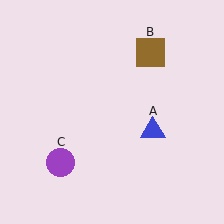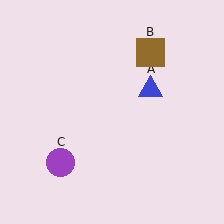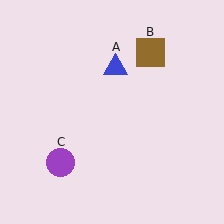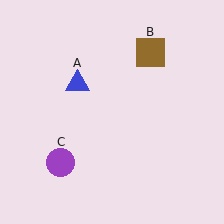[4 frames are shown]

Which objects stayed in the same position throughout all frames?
Brown square (object B) and purple circle (object C) remained stationary.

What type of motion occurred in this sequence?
The blue triangle (object A) rotated counterclockwise around the center of the scene.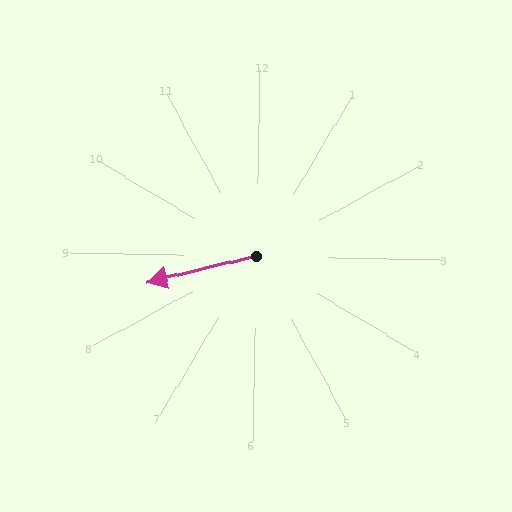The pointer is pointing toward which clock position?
Roughly 9 o'clock.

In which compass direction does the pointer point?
West.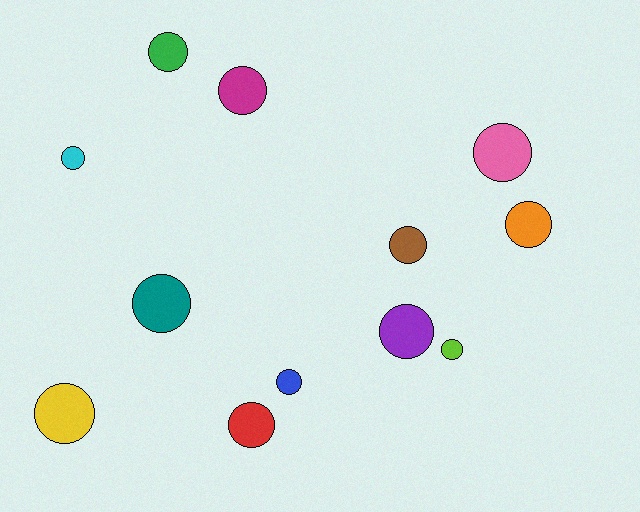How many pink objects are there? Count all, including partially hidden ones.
There is 1 pink object.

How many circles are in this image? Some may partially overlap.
There are 12 circles.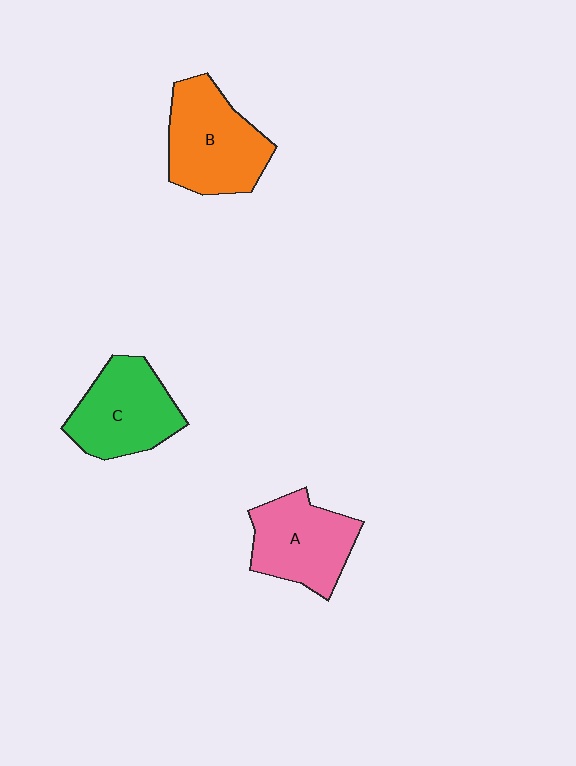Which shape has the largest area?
Shape B (orange).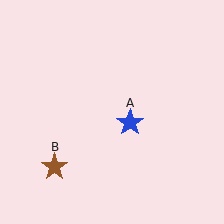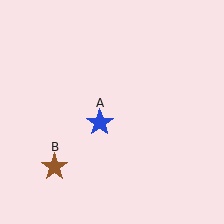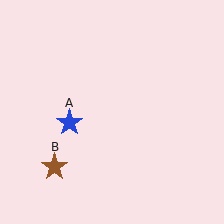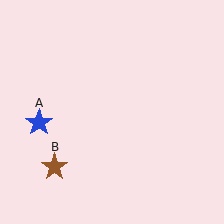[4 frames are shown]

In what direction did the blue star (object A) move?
The blue star (object A) moved left.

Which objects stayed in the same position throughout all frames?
Brown star (object B) remained stationary.